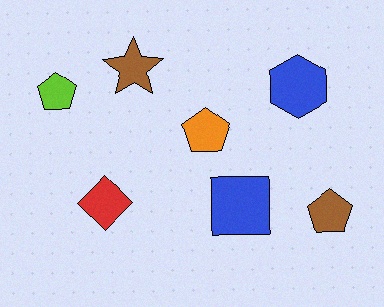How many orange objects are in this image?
There is 1 orange object.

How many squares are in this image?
There is 1 square.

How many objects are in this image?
There are 7 objects.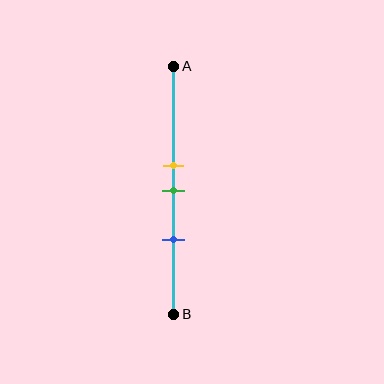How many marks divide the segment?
There are 3 marks dividing the segment.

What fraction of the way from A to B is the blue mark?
The blue mark is approximately 70% (0.7) of the way from A to B.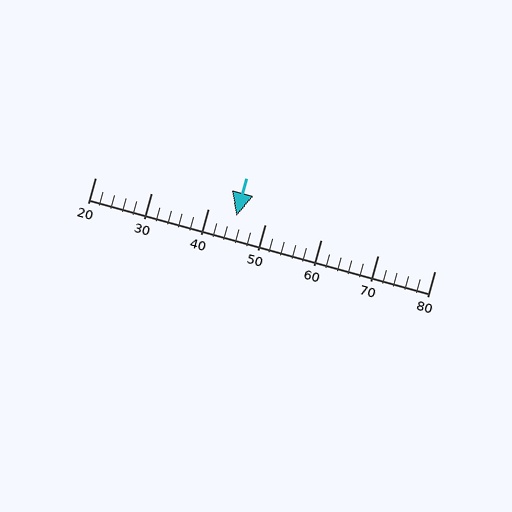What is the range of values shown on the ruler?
The ruler shows values from 20 to 80.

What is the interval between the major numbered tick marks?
The major tick marks are spaced 10 units apart.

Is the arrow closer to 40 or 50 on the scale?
The arrow is closer to 40.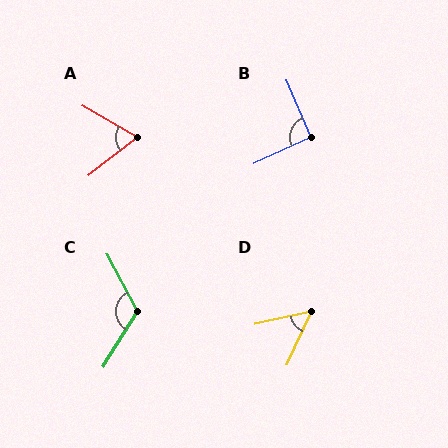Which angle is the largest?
C, at approximately 120 degrees.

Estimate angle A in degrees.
Approximately 68 degrees.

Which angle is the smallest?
D, at approximately 53 degrees.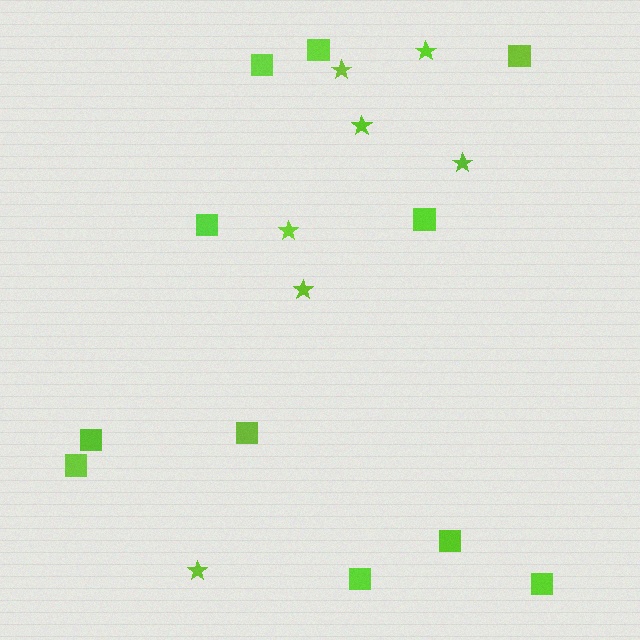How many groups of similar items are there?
There are 2 groups: one group of squares (11) and one group of stars (7).